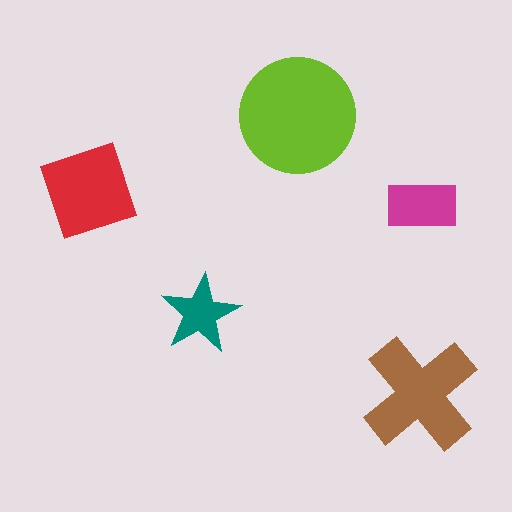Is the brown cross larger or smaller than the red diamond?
Larger.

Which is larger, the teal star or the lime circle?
The lime circle.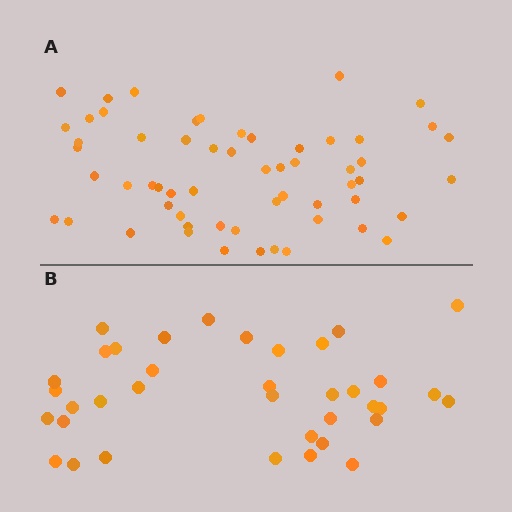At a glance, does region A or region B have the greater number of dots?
Region A (the top region) has more dots.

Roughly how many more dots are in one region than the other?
Region A has approximately 20 more dots than region B.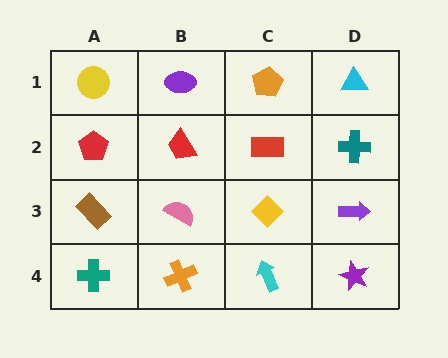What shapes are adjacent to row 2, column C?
An orange pentagon (row 1, column C), a yellow diamond (row 3, column C), a red trapezoid (row 2, column B), a teal cross (row 2, column D).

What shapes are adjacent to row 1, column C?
A red rectangle (row 2, column C), a purple ellipse (row 1, column B), a cyan triangle (row 1, column D).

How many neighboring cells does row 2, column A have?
3.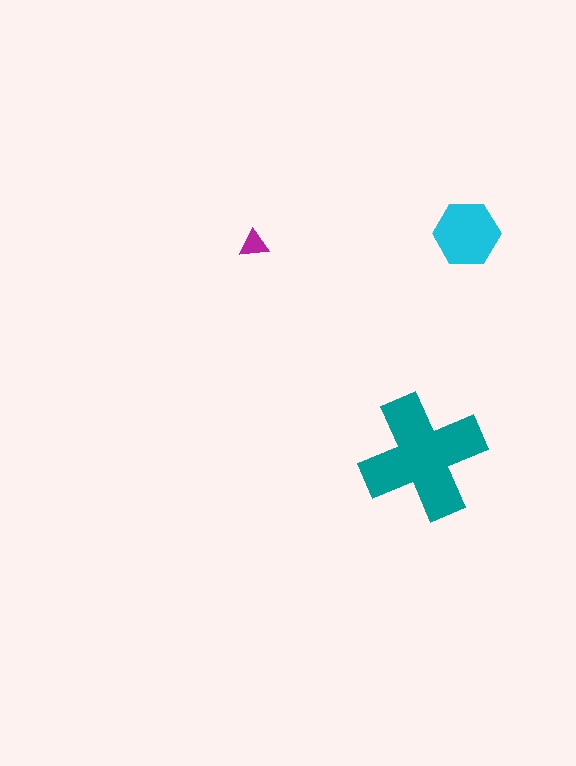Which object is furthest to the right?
The cyan hexagon is rightmost.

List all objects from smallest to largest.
The magenta triangle, the cyan hexagon, the teal cross.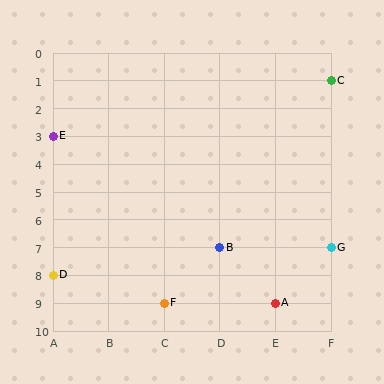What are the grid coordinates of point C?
Point C is at grid coordinates (F, 1).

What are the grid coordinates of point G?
Point G is at grid coordinates (F, 7).